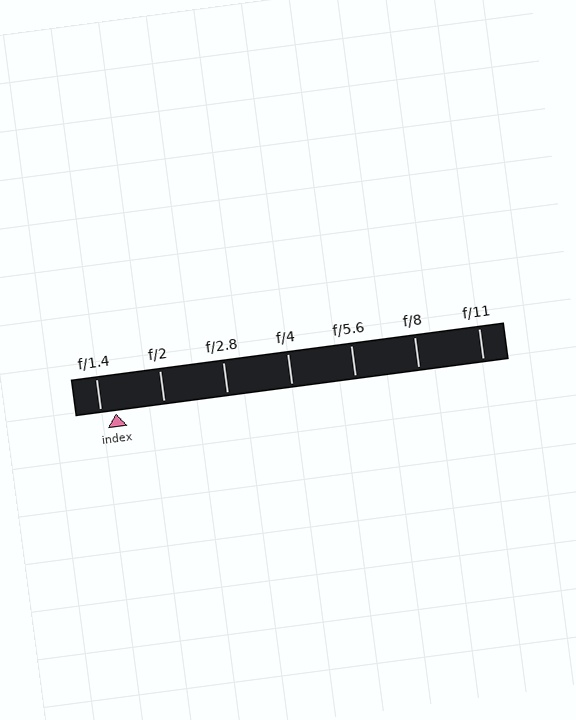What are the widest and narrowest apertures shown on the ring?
The widest aperture shown is f/1.4 and the narrowest is f/11.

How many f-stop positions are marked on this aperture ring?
There are 7 f-stop positions marked.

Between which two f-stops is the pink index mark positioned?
The index mark is between f/1.4 and f/2.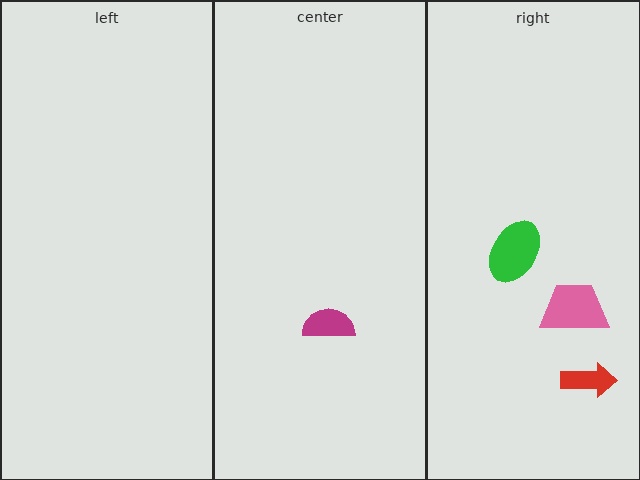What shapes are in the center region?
The magenta semicircle.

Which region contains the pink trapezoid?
The right region.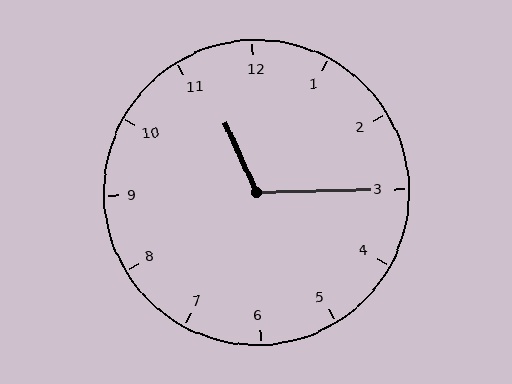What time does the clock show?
11:15.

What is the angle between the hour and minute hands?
Approximately 112 degrees.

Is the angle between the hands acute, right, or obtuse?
It is obtuse.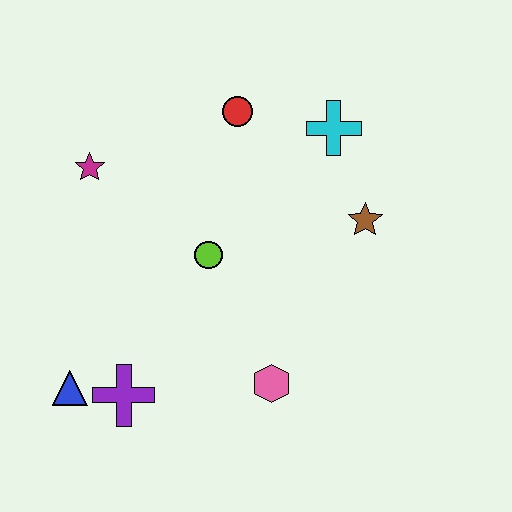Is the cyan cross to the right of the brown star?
No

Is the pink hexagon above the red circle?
No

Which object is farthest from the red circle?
The blue triangle is farthest from the red circle.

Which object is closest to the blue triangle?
The purple cross is closest to the blue triangle.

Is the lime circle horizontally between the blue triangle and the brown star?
Yes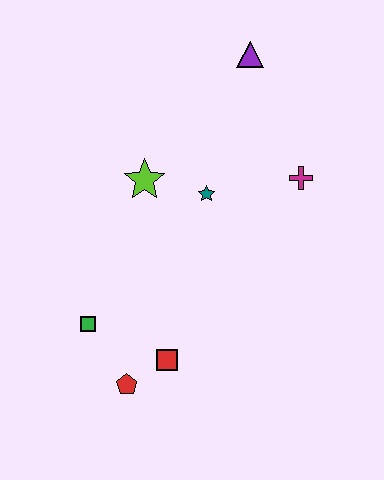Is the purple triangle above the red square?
Yes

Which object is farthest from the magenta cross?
The red pentagon is farthest from the magenta cross.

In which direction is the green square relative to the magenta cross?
The green square is to the left of the magenta cross.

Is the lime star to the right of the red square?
No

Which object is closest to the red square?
The red pentagon is closest to the red square.